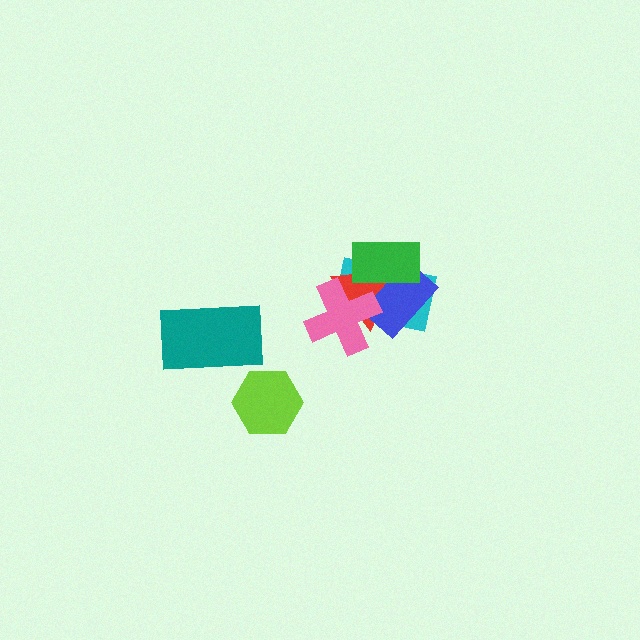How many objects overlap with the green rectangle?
3 objects overlap with the green rectangle.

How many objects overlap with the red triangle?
4 objects overlap with the red triangle.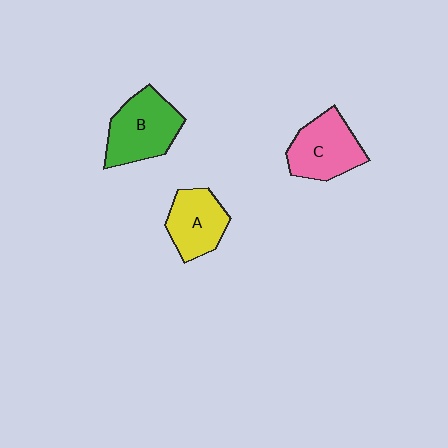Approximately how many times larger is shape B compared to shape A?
Approximately 1.3 times.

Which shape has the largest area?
Shape B (green).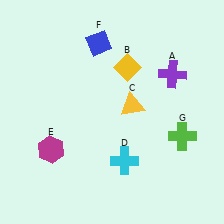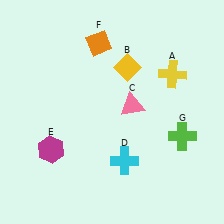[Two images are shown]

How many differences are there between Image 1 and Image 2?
There are 3 differences between the two images.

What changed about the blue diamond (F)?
In Image 1, F is blue. In Image 2, it changed to orange.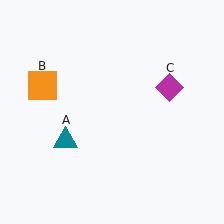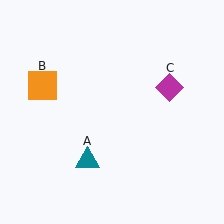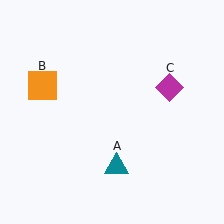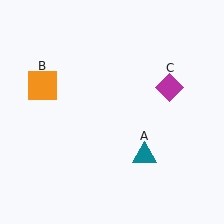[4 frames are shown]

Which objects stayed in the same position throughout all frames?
Orange square (object B) and magenta diamond (object C) remained stationary.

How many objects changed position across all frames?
1 object changed position: teal triangle (object A).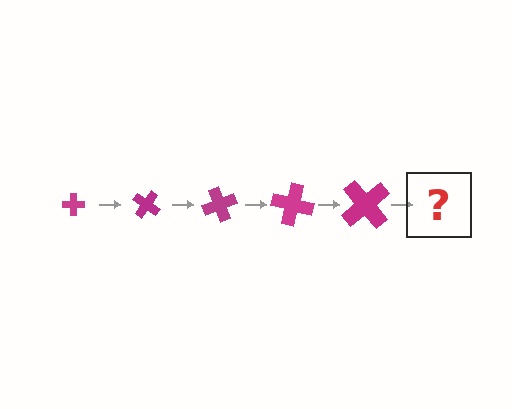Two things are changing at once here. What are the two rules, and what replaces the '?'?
The two rules are that the cross grows larger each step and it rotates 35 degrees each step. The '?' should be a cross, larger than the previous one and rotated 175 degrees from the start.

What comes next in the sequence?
The next element should be a cross, larger than the previous one and rotated 175 degrees from the start.